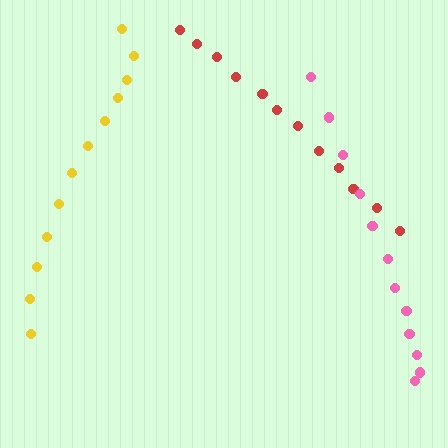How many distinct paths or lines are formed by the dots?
There are 3 distinct paths.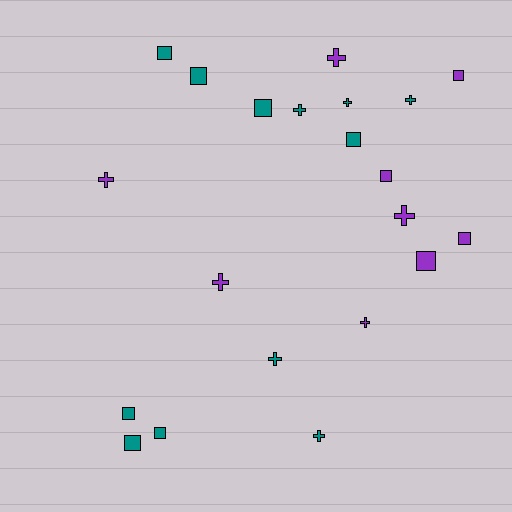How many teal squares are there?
There are 7 teal squares.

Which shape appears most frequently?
Square, with 11 objects.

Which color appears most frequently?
Teal, with 12 objects.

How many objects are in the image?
There are 21 objects.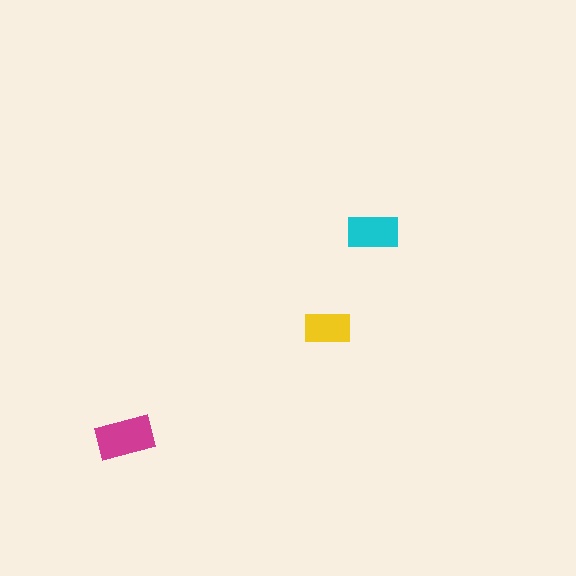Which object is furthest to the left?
The magenta rectangle is leftmost.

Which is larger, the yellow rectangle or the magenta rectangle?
The magenta one.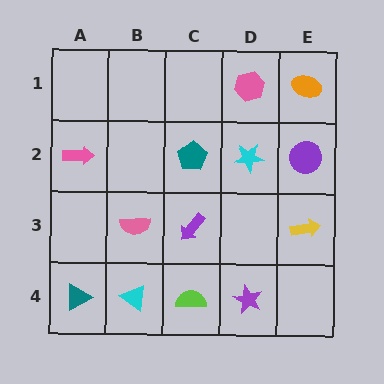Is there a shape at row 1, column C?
No, that cell is empty.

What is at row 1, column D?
A pink hexagon.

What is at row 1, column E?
An orange ellipse.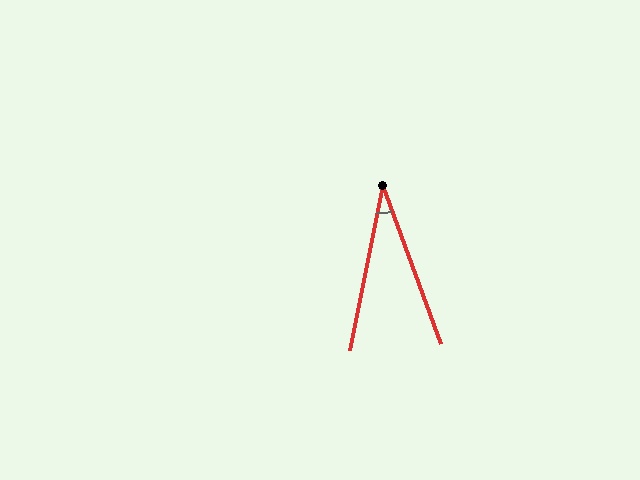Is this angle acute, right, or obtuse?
It is acute.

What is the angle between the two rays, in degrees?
Approximately 32 degrees.